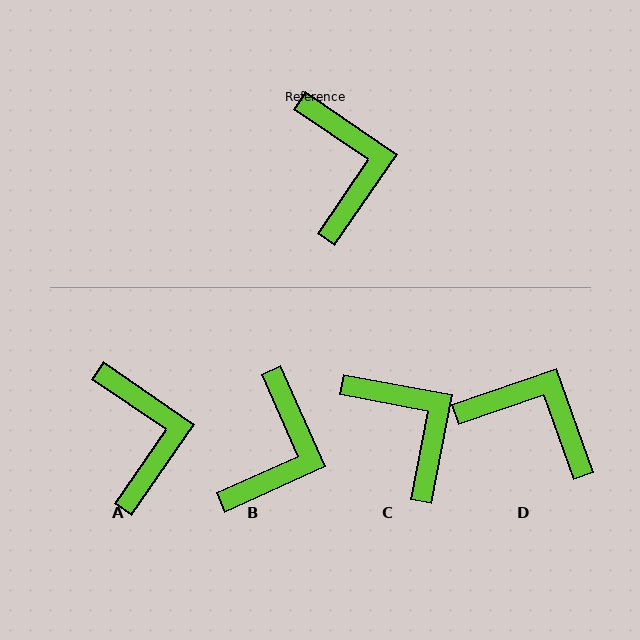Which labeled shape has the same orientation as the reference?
A.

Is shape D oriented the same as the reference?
No, it is off by about 54 degrees.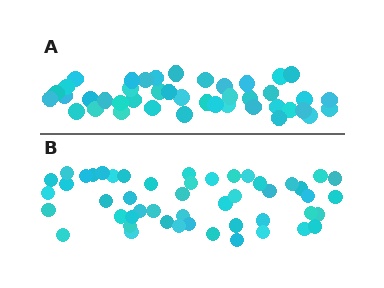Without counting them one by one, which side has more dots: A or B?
Region B (the bottom region) has more dots.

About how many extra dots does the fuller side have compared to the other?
Region B has roughly 8 or so more dots than region A.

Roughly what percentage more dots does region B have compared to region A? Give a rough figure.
About 15% more.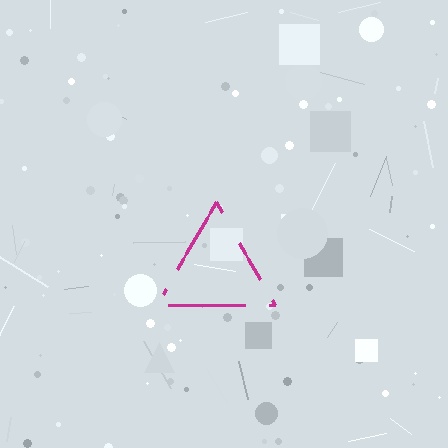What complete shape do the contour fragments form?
The contour fragments form a triangle.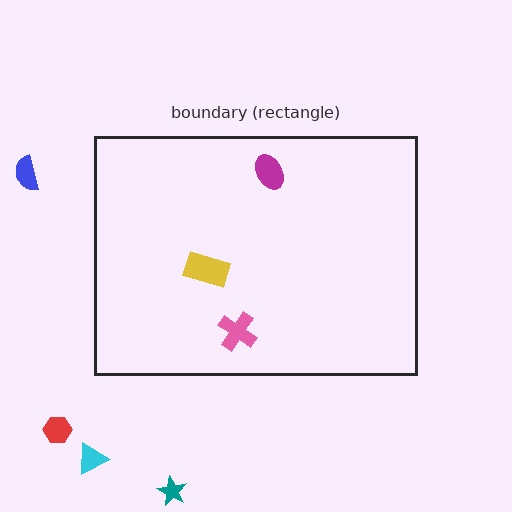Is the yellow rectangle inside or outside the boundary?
Inside.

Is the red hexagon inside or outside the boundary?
Outside.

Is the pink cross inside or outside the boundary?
Inside.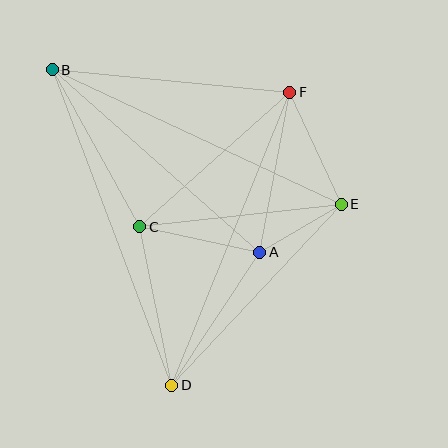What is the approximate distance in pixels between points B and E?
The distance between B and E is approximately 319 pixels.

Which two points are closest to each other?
Points A and E are closest to each other.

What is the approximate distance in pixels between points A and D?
The distance between A and D is approximately 159 pixels.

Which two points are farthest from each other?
Points B and D are farthest from each other.